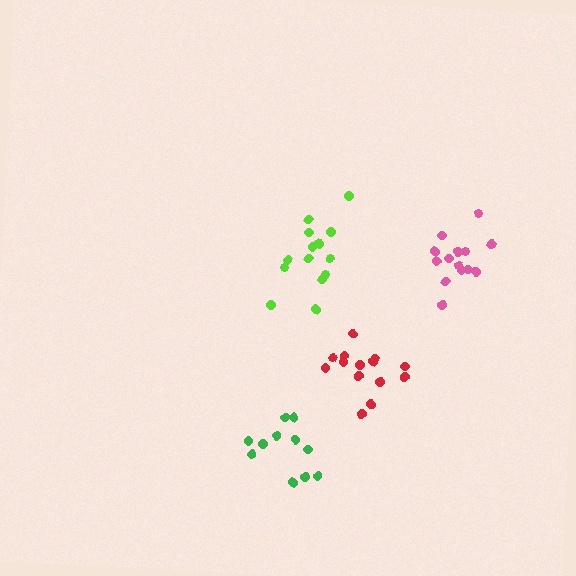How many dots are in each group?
Group 1: 14 dots, Group 2: 14 dots, Group 3: 11 dots, Group 4: 14 dots (53 total).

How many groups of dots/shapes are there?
There are 4 groups.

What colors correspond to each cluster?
The clusters are colored: lime, pink, green, red.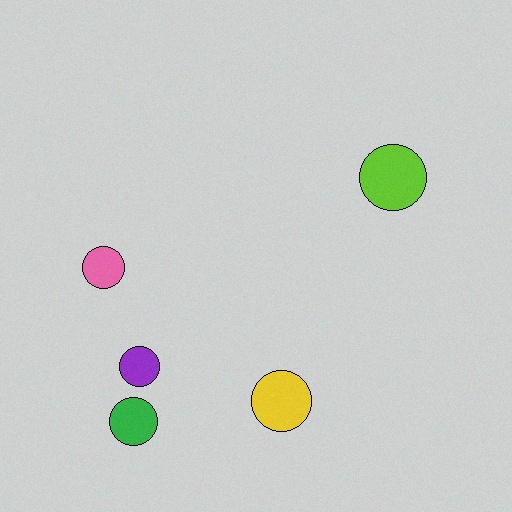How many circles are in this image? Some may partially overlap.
There are 5 circles.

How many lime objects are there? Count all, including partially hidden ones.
There is 1 lime object.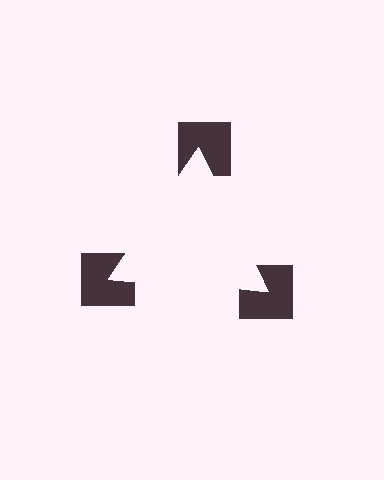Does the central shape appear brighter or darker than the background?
It typically appears slightly brighter than the background, even though no actual brightness change is drawn.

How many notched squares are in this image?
There are 3 — one at each vertex of the illusory triangle.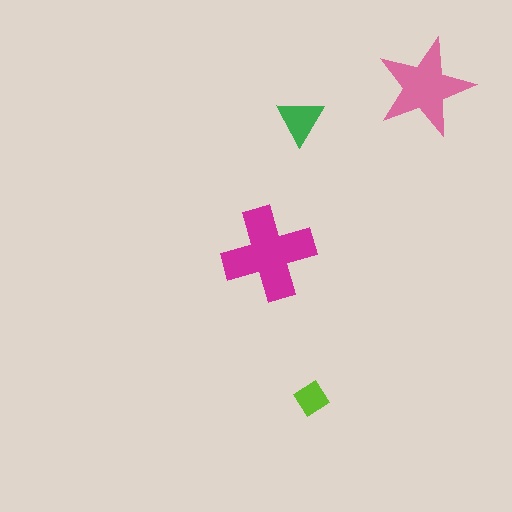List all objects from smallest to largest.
The lime diamond, the green triangle, the pink star, the magenta cross.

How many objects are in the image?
There are 4 objects in the image.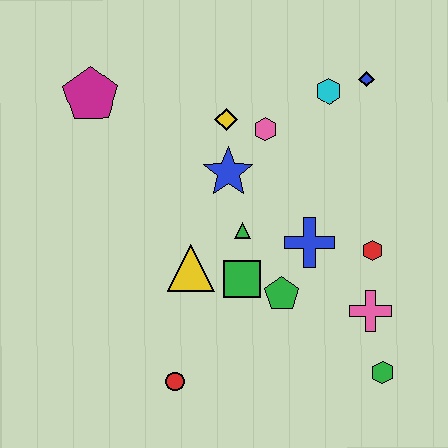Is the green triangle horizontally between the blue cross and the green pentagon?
No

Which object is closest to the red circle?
The yellow triangle is closest to the red circle.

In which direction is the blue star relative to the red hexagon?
The blue star is to the left of the red hexagon.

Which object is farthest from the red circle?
The blue diamond is farthest from the red circle.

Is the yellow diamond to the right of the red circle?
Yes